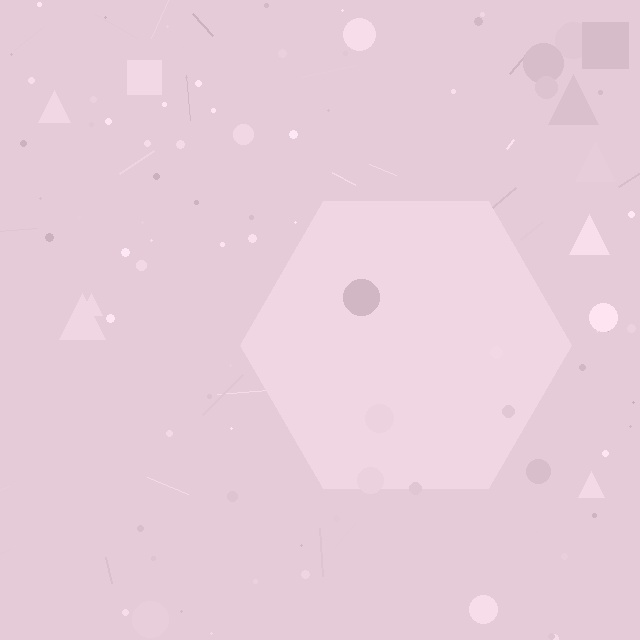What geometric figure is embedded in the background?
A hexagon is embedded in the background.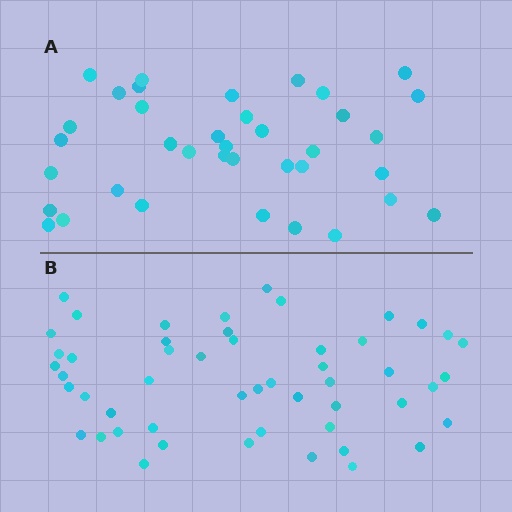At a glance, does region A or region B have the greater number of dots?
Region B (the bottom region) has more dots.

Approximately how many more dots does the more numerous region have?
Region B has approximately 15 more dots than region A.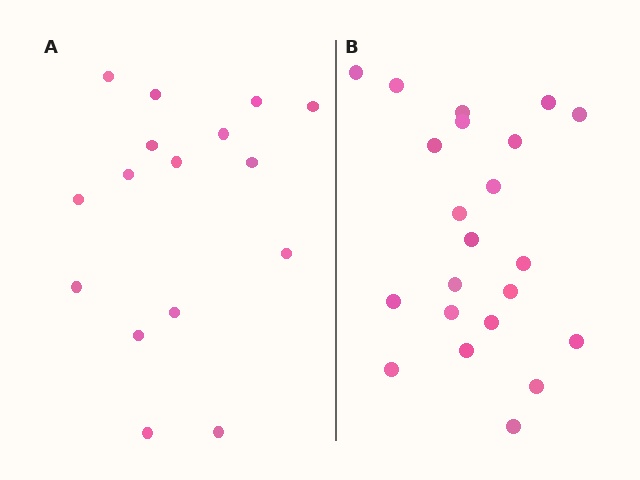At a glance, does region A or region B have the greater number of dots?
Region B (the right region) has more dots.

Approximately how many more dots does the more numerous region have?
Region B has about 6 more dots than region A.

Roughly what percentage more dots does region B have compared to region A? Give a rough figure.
About 40% more.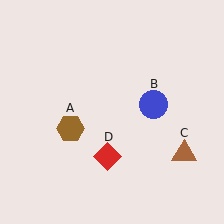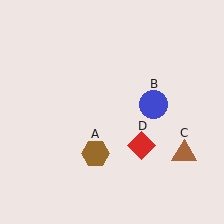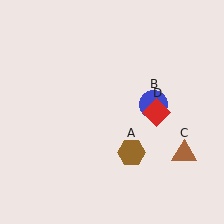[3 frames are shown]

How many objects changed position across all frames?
2 objects changed position: brown hexagon (object A), red diamond (object D).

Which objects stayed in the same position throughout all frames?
Blue circle (object B) and brown triangle (object C) remained stationary.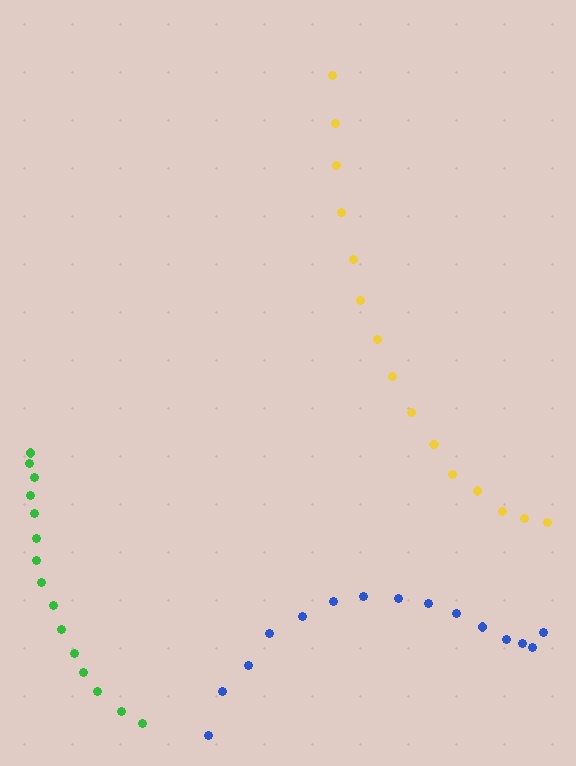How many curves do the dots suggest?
There are 3 distinct paths.